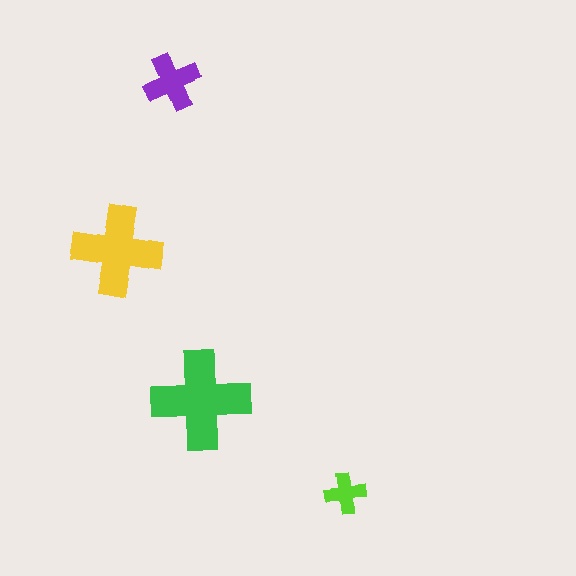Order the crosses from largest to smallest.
the green one, the yellow one, the purple one, the lime one.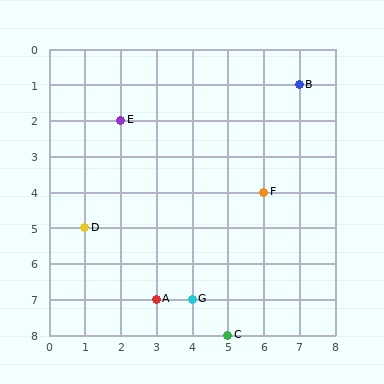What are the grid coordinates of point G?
Point G is at grid coordinates (4, 7).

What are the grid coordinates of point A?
Point A is at grid coordinates (3, 7).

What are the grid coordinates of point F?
Point F is at grid coordinates (6, 4).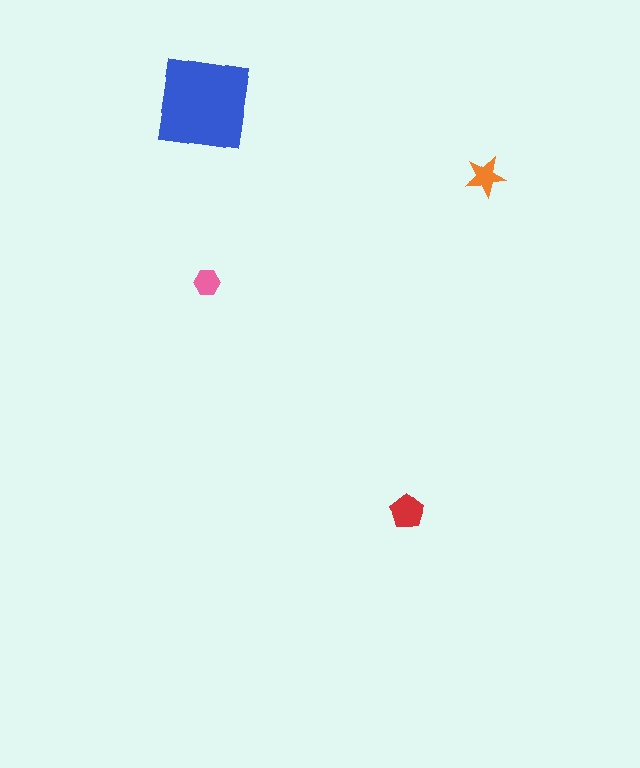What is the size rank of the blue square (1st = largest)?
1st.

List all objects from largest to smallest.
The blue square, the red pentagon, the orange star, the pink hexagon.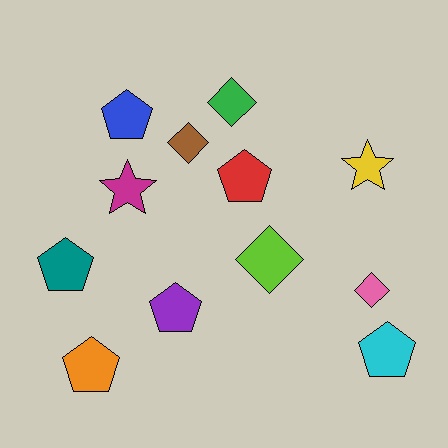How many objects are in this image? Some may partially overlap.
There are 12 objects.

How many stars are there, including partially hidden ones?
There are 2 stars.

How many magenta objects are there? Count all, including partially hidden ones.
There is 1 magenta object.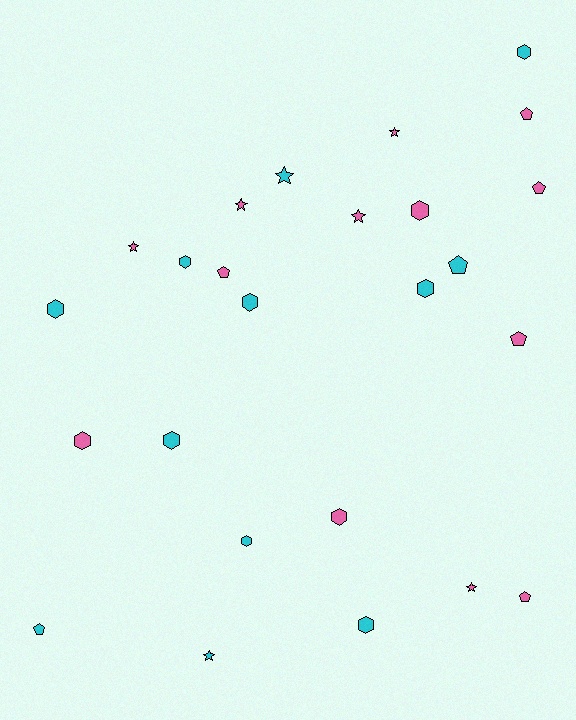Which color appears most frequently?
Pink, with 13 objects.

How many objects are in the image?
There are 25 objects.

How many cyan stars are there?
There are 2 cyan stars.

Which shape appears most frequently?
Hexagon, with 11 objects.